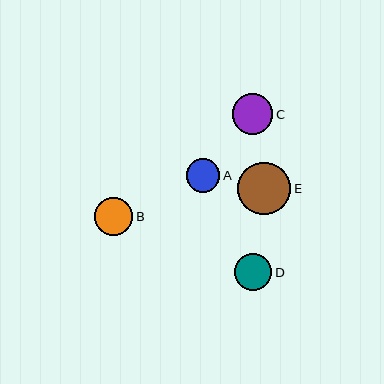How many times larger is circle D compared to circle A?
Circle D is approximately 1.1 times the size of circle A.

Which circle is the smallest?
Circle A is the smallest with a size of approximately 34 pixels.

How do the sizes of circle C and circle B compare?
Circle C and circle B are approximately the same size.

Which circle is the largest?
Circle E is the largest with a size of approximately 53 pixels.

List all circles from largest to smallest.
From largest to smallest: E, C, B, D, A.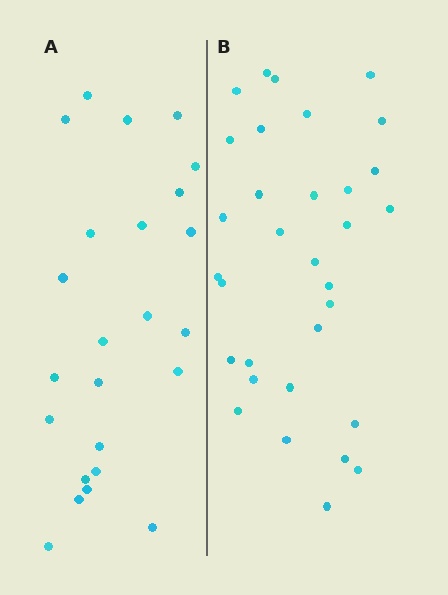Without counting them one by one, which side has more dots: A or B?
Region B (the right region) has more dots.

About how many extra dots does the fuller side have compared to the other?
Region B has roughly 8 or so more dots than region A.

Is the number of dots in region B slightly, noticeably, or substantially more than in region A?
Region B has noticeably more, but not dramatically so. The ratio is roughly 1.3 to 1.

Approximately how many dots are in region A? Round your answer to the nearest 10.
About 20 dots. (The exact count is 24, which rounds to 20.)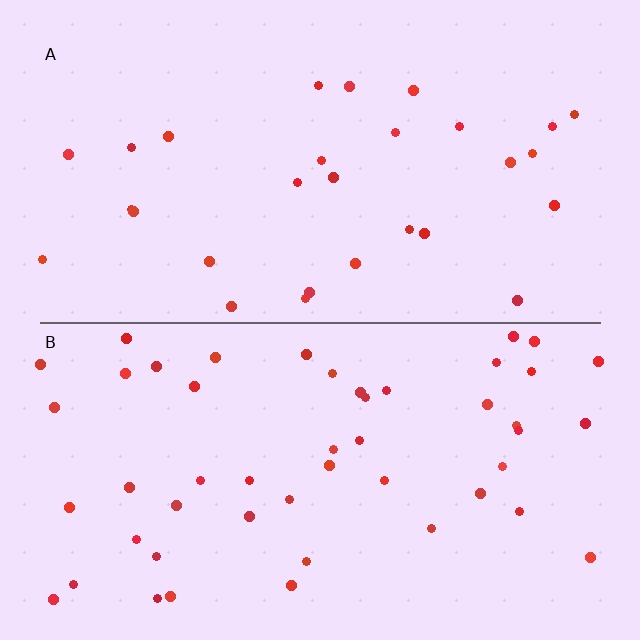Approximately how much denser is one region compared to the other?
Approximately 1.7× — region B over region A.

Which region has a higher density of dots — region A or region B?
B (the bottom).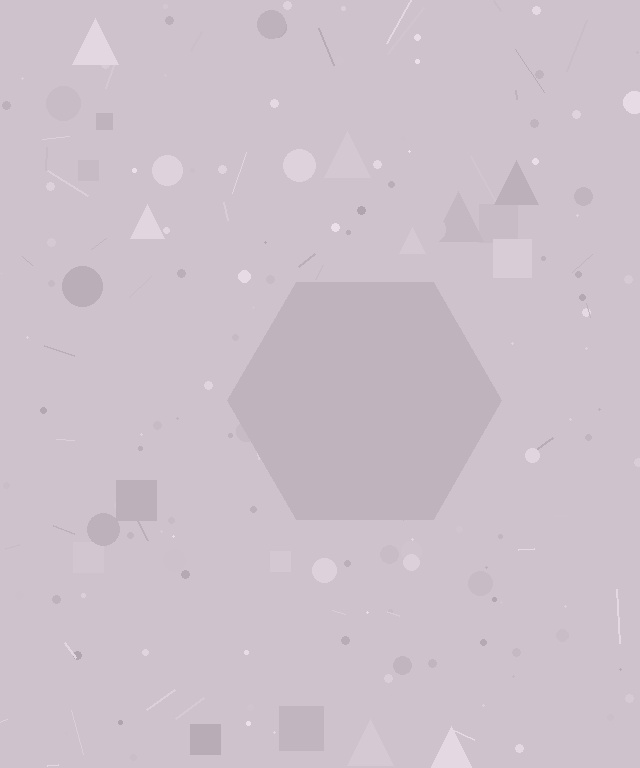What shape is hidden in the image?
A hexagon is hidden in the image.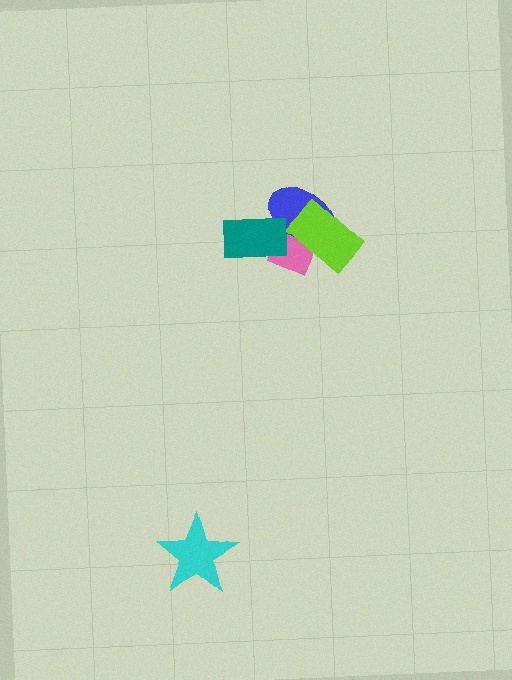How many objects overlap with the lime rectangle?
2 objects overlap with the lime rectangle.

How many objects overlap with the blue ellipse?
3 objects overlap with the blue ellipse.